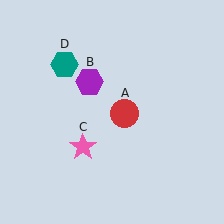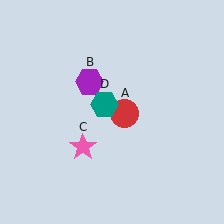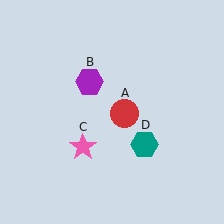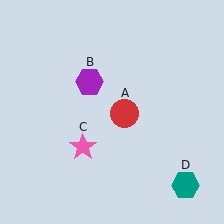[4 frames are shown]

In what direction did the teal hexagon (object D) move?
The teal hexagon (object D) moved down and to the right.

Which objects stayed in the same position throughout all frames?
Red circle (object A) and purple hexagon (object B) and pink star (object C) remained stationary.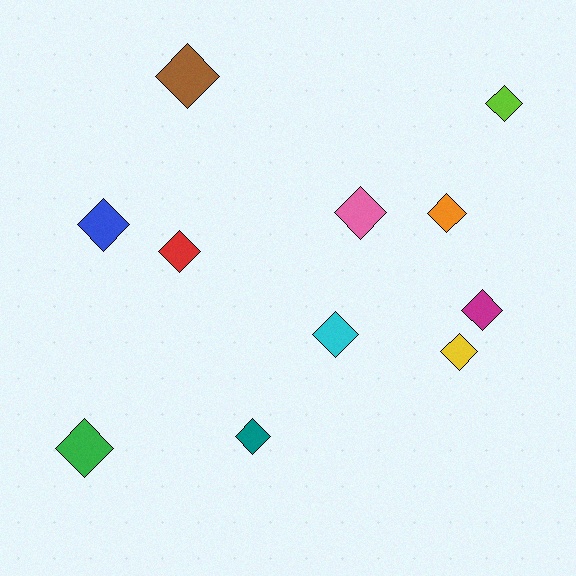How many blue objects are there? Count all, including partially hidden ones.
There is 1 blue object.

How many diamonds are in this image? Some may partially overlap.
There are 11 diamonds.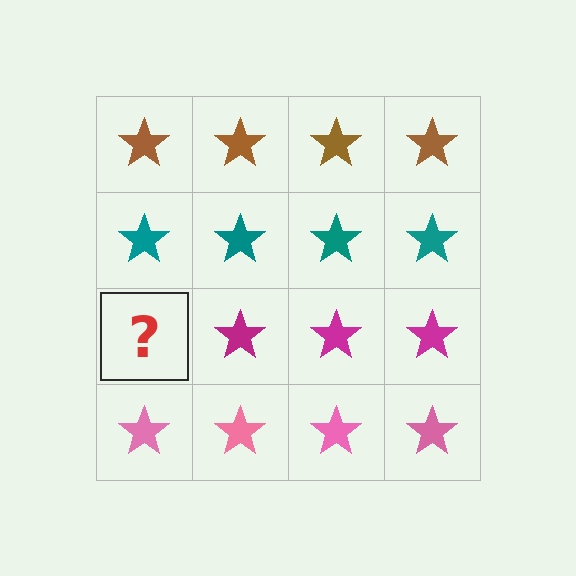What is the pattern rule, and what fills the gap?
The rule is that each row has a consistent color. The gap should be filled with a magenta star.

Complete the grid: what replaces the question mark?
The question mark should be replaced with a magenta star.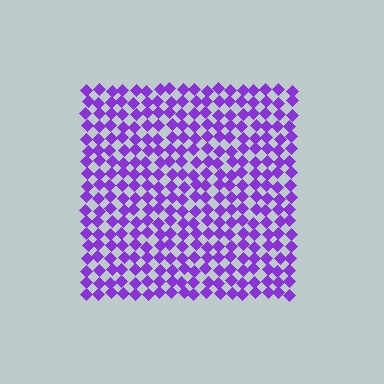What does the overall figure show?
The overall figure shows a square.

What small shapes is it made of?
It is made of small diamonds.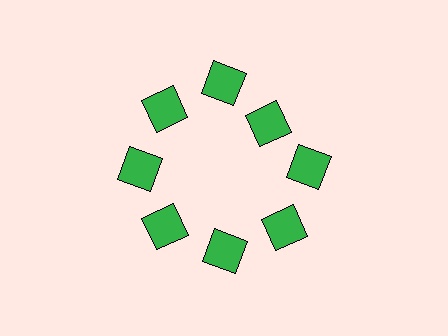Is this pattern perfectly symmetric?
No. The 8 green squares are arranged in a ring, but one element near the 2 o'clock position is pulled inward toward the center, breaking the 8-fold rotational symmetry.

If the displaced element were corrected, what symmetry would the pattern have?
It would have 8-fold rotational symmetry — the pattern would map onto itself every 45 degrees.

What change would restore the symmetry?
The symmetry would be restored by moving it outward, back onto the ring so that all 8 squares sit at equal angles and equal distance from the center.